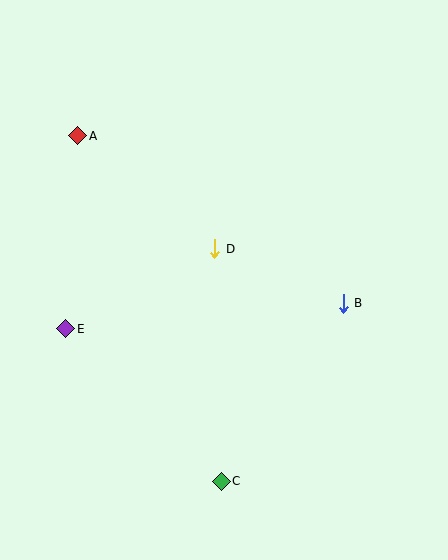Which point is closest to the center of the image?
Point D at (215, 249) is closest to the center.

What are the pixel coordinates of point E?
Point E is at (66, 329).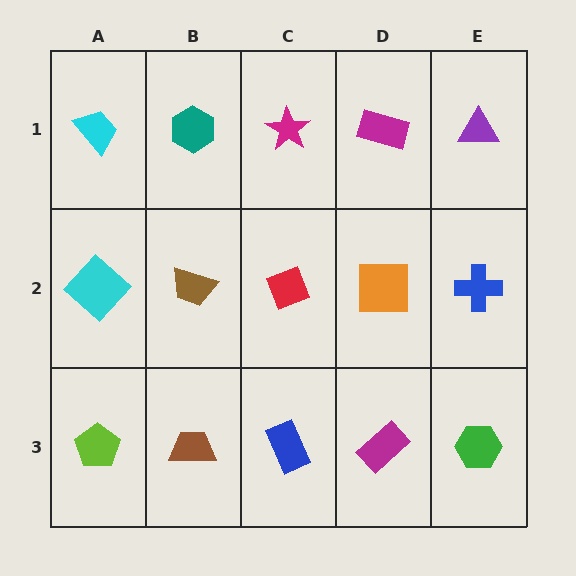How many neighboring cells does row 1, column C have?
3.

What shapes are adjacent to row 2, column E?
A purple triangle (row 1, column E), a green hexagon (row 3, column E), an orange square (row 2, column D).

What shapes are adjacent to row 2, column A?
A cyan trapezoid (row 1, column A), a lime pentagon (row 3, column A), a brown trapezoid (row 2, column B).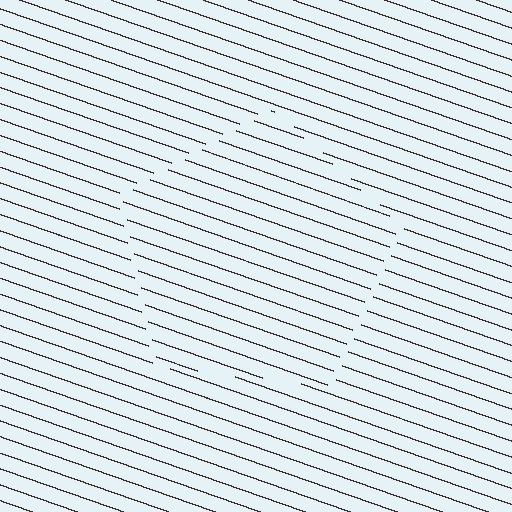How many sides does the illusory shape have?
5 sides — the line-ends trace a pentagon.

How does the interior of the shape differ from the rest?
The interior of the shape contains the same grating, shifted by half a period — the contour is defined by the phase discontinuity where line-ends from the inner and outer gratings abut.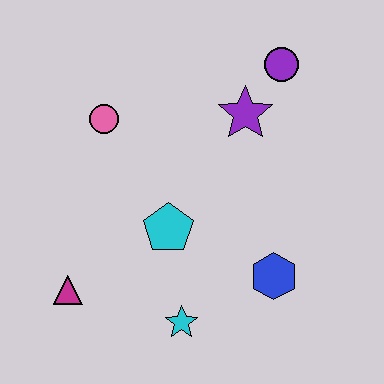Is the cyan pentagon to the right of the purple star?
No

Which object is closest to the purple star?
The purple circle is closest to the purple star.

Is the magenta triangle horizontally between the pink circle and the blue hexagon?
No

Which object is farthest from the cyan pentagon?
The purple circle is farthest from the cyan pentagon.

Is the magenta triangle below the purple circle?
Yes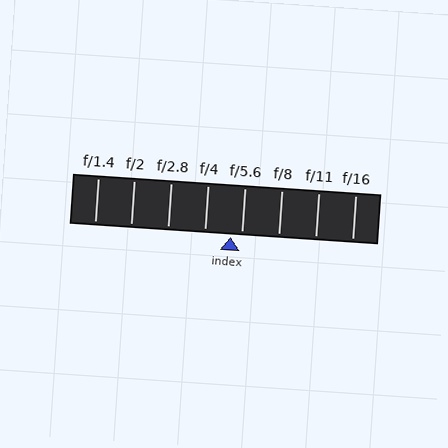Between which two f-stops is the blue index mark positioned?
The index mark is between f/4 and f/5.6.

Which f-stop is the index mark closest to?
The index mark is closest to f/5.6.